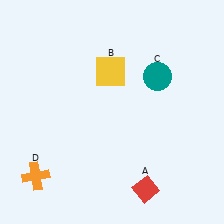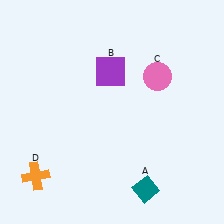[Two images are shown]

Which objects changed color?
A changed from red to teal. B changed from yellow to purple. C changed from teal to pink.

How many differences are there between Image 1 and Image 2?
There are 3 differences between the two images.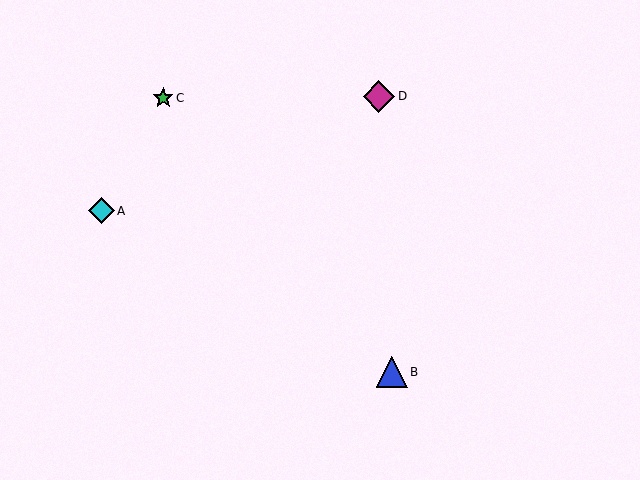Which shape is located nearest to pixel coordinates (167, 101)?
The green star (labeled C) at (163, 98) is nearest to that location.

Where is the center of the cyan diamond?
The center of the cyan diamond is at (101, 211).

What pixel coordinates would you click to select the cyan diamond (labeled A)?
Click at (101, 211) to select the cyan diamond A.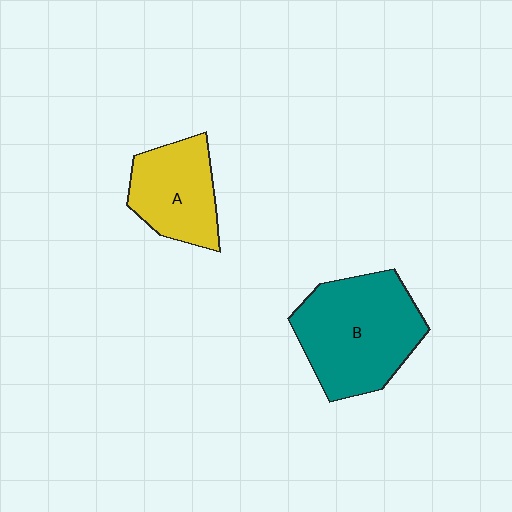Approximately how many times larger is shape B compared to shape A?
Approximately 1.6 times.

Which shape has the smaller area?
Shape A (yellow).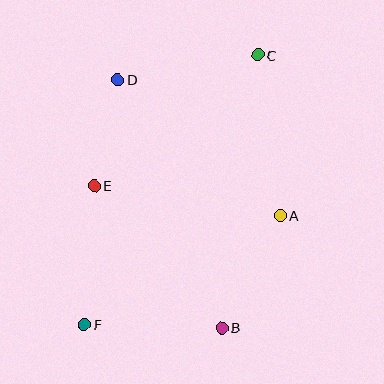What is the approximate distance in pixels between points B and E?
The distance between B and E is approximately 191 pixels.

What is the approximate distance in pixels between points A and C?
The distance between A and C is approximately 162 pixels.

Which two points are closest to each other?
Points D and E are closest to each other.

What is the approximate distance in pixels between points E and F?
The distance between E and F is approximately 139 pixels.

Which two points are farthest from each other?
Points C and F are farthest from each other.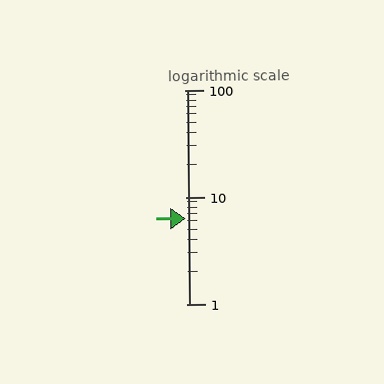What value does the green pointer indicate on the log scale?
The pointer indicates approximately 6.3.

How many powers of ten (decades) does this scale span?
The scale spans 2 decades, from 1 to 100.